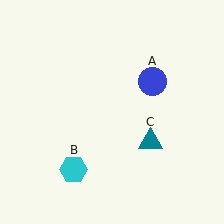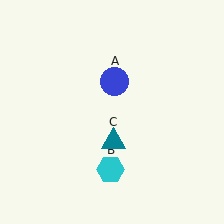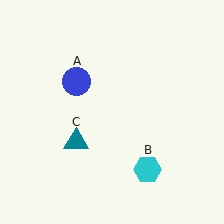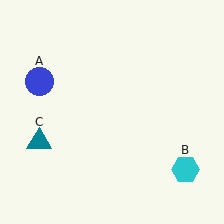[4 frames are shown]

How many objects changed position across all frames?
3 objects changed position: blue circle (object A), cyan hexagon (object B), teal triangle (object C).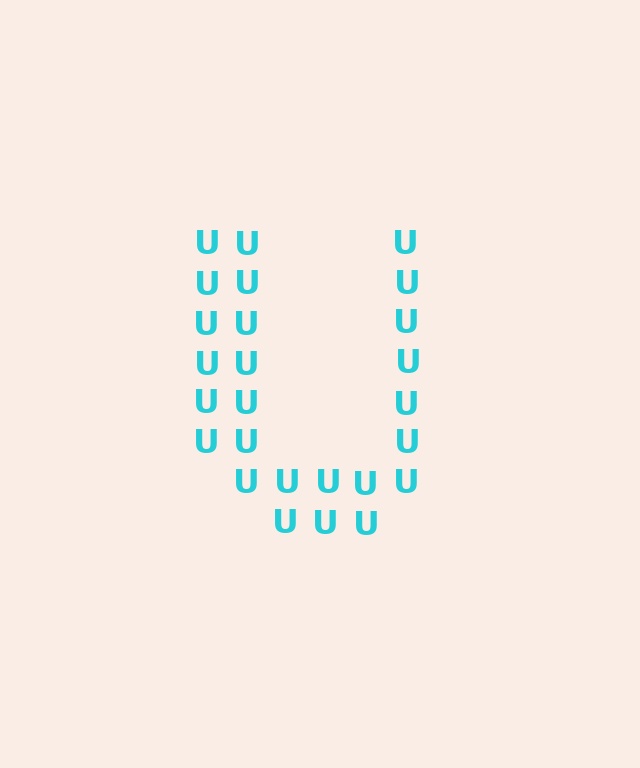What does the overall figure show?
The overall figure shows the letter U.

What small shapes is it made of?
It is made of small letter U's.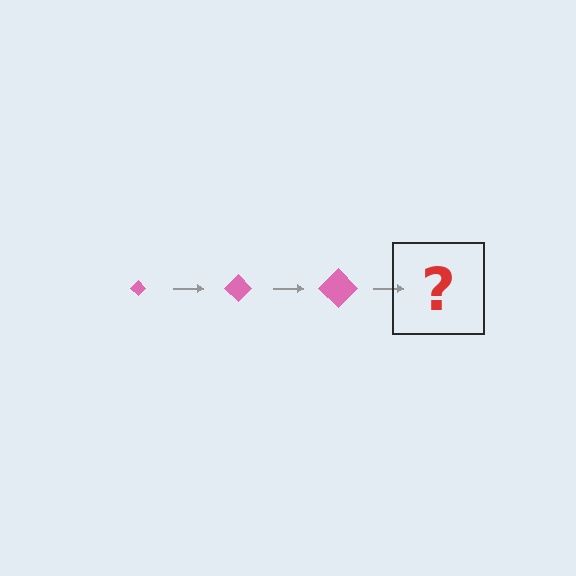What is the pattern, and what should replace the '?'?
The pattern is that the diamond gets progressively larger each step. The '?' should be a pink diamond, larger than the previous one.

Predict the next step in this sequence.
The next step is a pink diamond, larger than the previous one.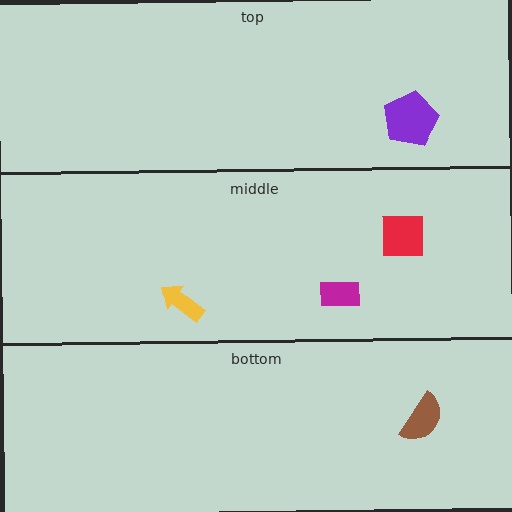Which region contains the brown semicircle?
The bottom region.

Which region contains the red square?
The middle region.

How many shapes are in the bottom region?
1.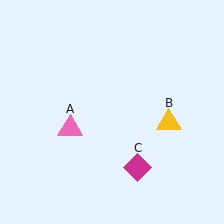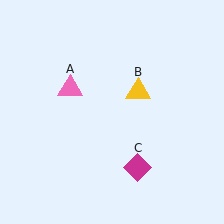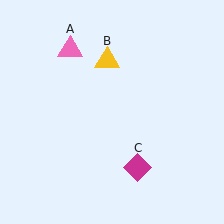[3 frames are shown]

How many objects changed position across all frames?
2 objects changed position: pink triangle (object A), yellow triangle (object B).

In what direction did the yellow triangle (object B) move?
The yellow triangle (object B) moved up and to the left.